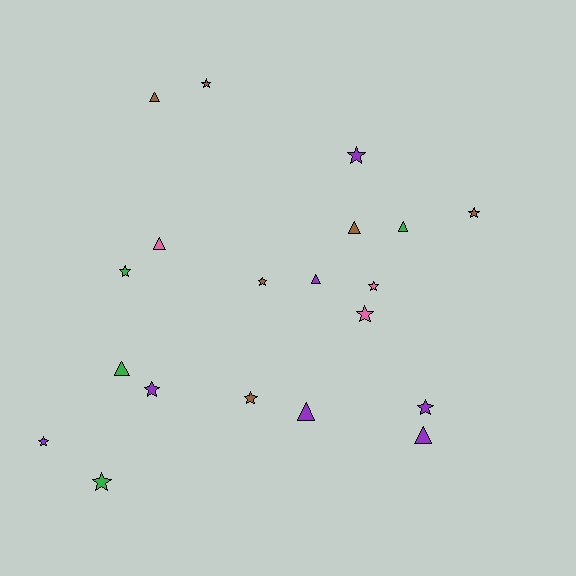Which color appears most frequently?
Purple, with 7 objects.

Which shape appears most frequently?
Star, with 12 objects.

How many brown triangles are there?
There are 2 brown triangles.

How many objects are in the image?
There are 20 objects.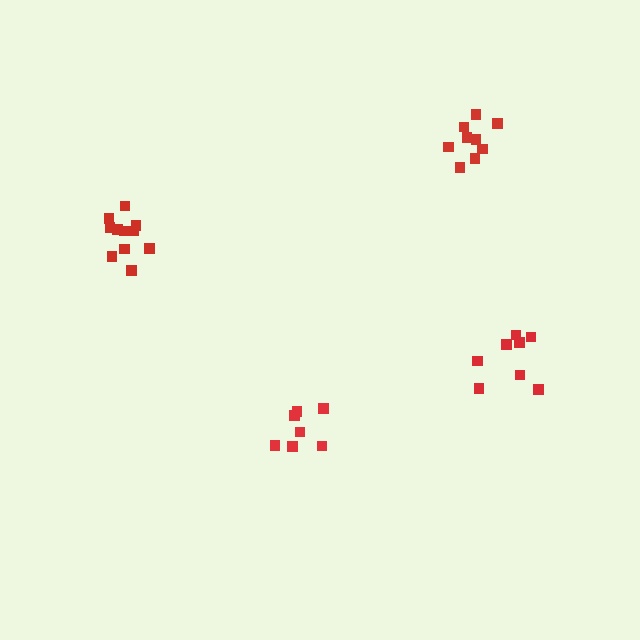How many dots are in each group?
Group 1: 11 dots, Group 2: 7 dots, Group 3: 9 dots, Group 4: 8 dots (35 total).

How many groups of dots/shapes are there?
There are 4 groups.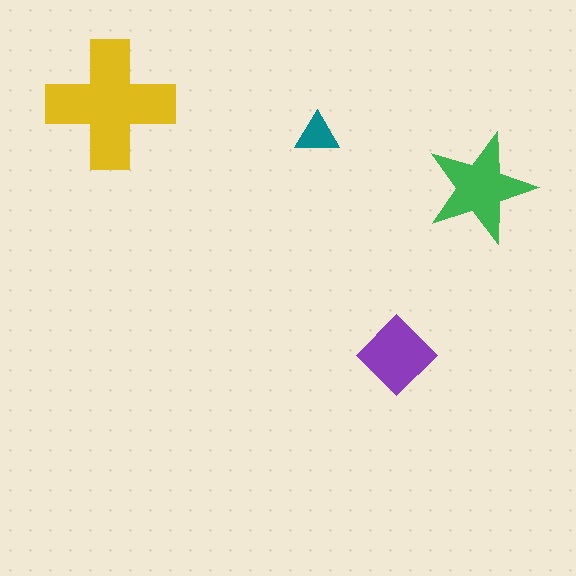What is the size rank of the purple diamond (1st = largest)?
3rd.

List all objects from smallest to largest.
The teal triangle, the purple diamond, the green star, the yellow cross.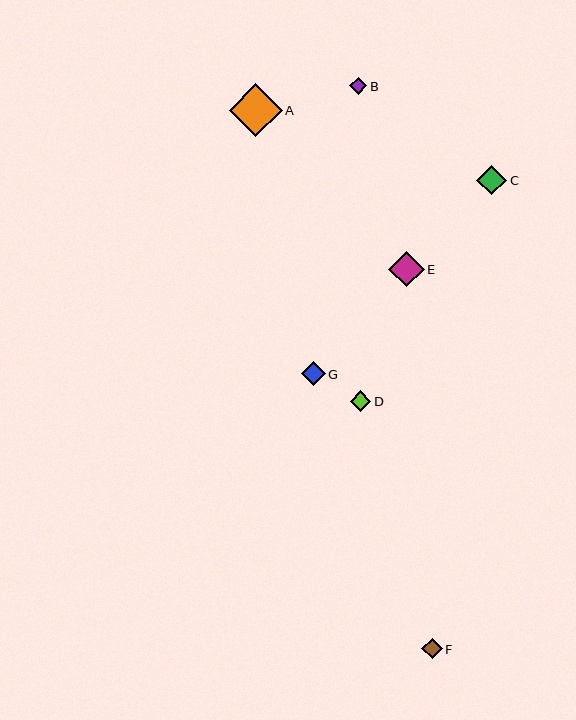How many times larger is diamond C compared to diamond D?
Diamond C is approximately 1.5 times the size of diamond D.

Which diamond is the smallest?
Diamond B is the smallest with a size of approximately 18 pixels.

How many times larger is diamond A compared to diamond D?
Diamond A is approximately 2.6 times the size of diamond D.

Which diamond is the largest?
Diamond A is the largest with a size of approximately 53 pixels.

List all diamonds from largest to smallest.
From largest to smallest: A, E, C, G, F, D, B.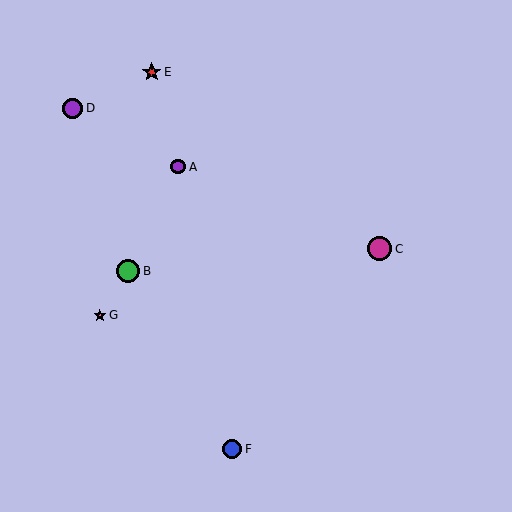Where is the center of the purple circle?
The center of the purple circle is at (73, 108).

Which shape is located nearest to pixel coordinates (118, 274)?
The green circle (labeled B) at (128, 271) is nearest to that location.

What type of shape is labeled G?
Shape G is a pink star.